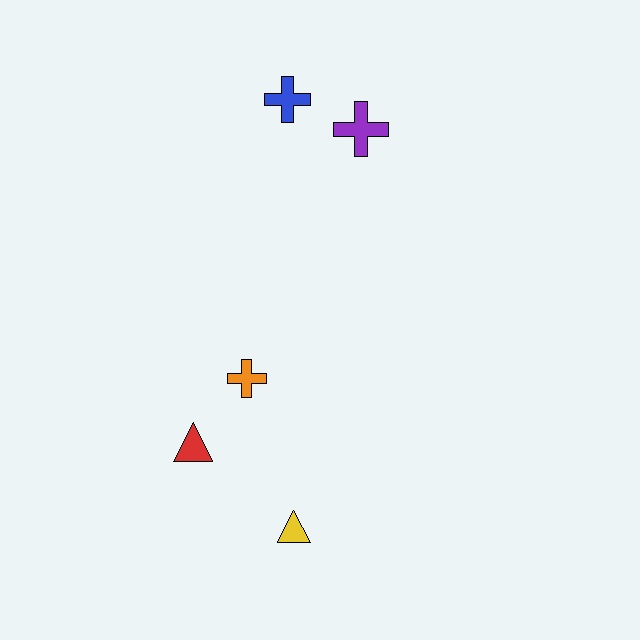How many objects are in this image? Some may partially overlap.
There are 5 objects.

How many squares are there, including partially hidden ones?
There are no squares.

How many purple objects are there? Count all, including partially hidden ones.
There is 1 purple object.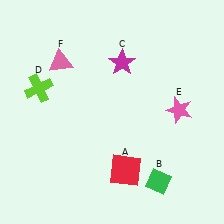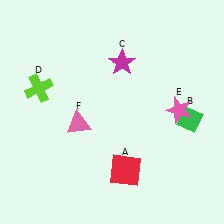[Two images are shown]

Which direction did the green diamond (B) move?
The green diamond (B) moved up.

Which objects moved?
The objects that moved are: the green diamond (B), the pink triangle (F).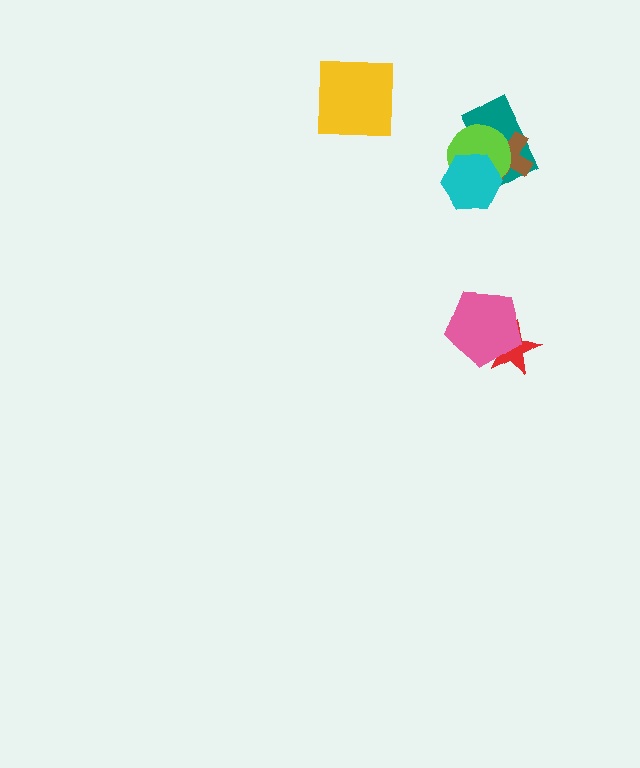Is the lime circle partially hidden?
Yes, it is partially covered by another shape.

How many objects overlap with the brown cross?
3 objects overlap with the brown cross.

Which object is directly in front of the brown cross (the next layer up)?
The lime circle is directly in front of the brown cross.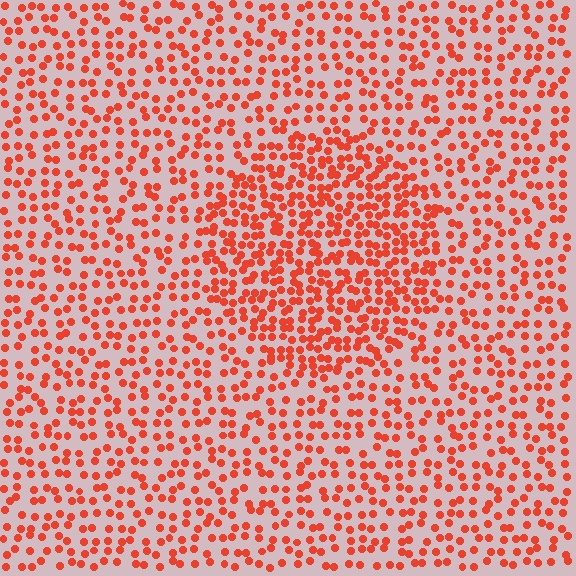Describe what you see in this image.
The image contains small red elements arranged at two different densities. A circle-shaped region is visible where the elements are more densely packed than the surrounding area.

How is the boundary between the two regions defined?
The boundary is defined by a change in element density (approximately 1.8x ratio). All elements are the same color, size, and shape.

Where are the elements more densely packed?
The elements are more densely packed inside the circle boundary.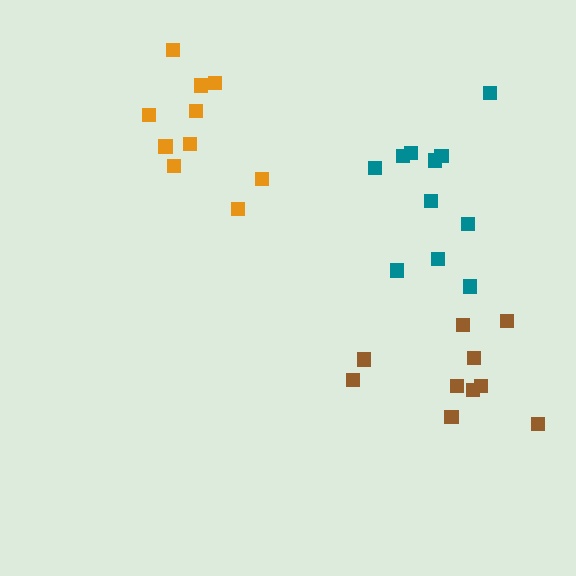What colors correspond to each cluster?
The clusters are colored: teal, orange, brown.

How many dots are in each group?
Group 1: 11 dots, Group 2: 10 dots, Group 3: 10 dots (31 total).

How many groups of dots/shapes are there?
There are 3 groups.